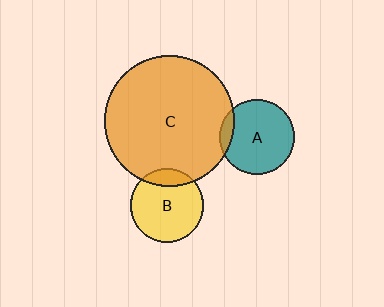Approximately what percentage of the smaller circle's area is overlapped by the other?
Approximately 10%.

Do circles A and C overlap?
Yes.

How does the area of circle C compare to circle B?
Approximately 3.2 times.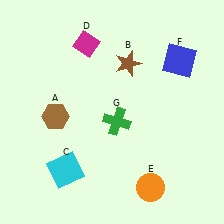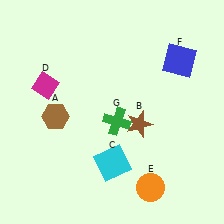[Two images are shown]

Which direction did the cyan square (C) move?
The cyan square (C) moved right.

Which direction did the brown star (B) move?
The brown star (B) moved down.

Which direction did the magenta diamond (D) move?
The magenta diamond (D) moved down.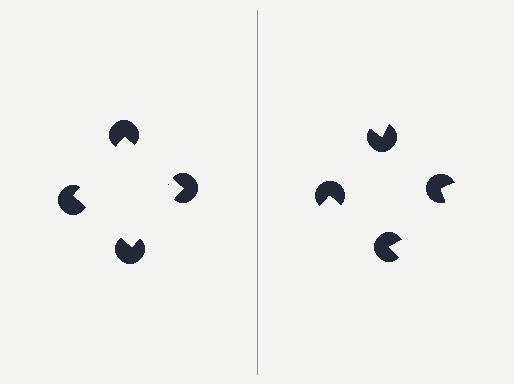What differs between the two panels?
The pac-man discs are positioned identically on both sides; only the wedge orientations differ. On the left they align to a square; on the right they are misaligned.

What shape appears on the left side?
An illusory square.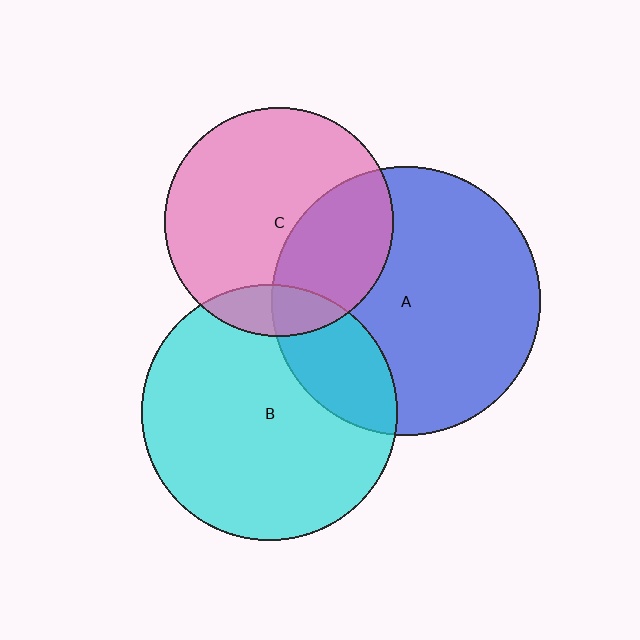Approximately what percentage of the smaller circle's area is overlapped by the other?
Approximately 35%.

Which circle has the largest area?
Circle A (blue).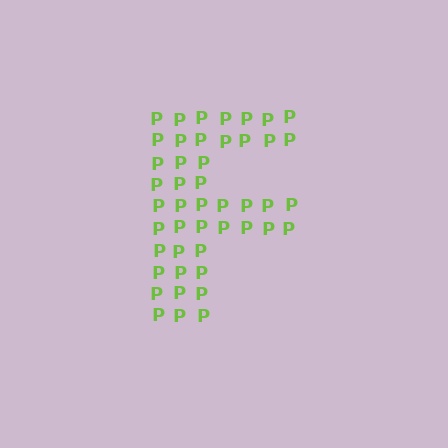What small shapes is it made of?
It is made of small letter P's.